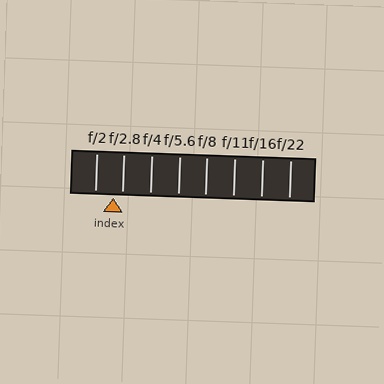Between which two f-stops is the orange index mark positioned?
The index mark is between f/2 and f/2.8.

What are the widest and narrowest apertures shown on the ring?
The widest aperture shown is f/2 and the narrowest is f/22.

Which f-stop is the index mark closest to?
The index mark is closest to f/2.8.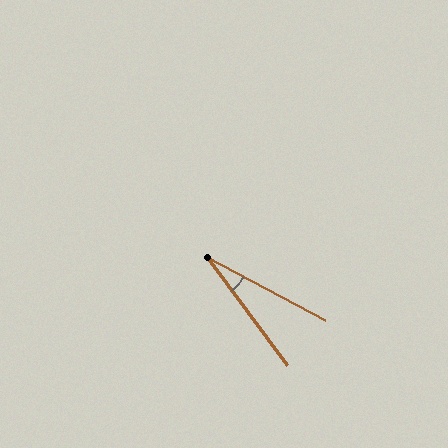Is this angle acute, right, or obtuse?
It is acute.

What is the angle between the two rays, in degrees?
Approximately 26 degrees.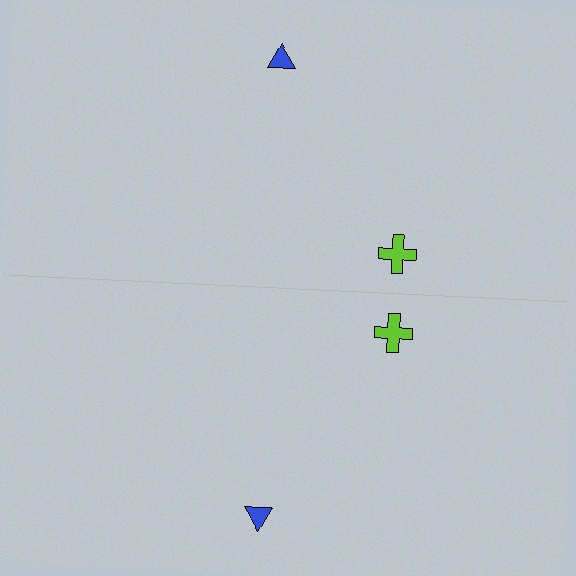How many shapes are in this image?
There are 4 shapes in this image.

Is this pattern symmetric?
Yes, this pattern has bilateral (reflection) symmetry.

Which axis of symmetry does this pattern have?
The pattern has a horizontal axis of symmetry running through the center of the image.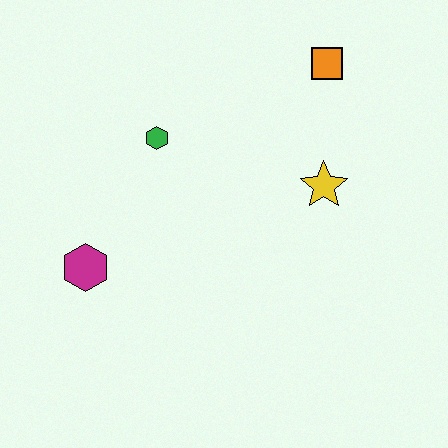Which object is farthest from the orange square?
The magenta hexagon is farthest from the orange square.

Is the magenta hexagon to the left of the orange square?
Yes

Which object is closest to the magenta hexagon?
The green hexagon is closest to the magenta hexagon.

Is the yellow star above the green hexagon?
No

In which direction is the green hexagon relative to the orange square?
The green hexagon is to the left of the orange square.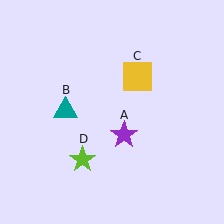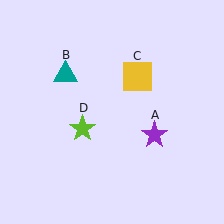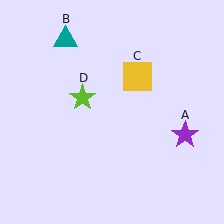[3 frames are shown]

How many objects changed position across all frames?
3 objects changed position: purple star (object A), teal triangle (object B), lime star (object D).